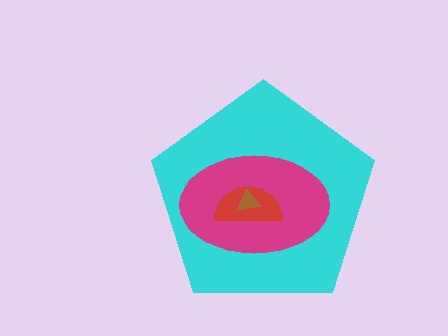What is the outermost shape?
The cyan pentagon.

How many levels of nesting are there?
4.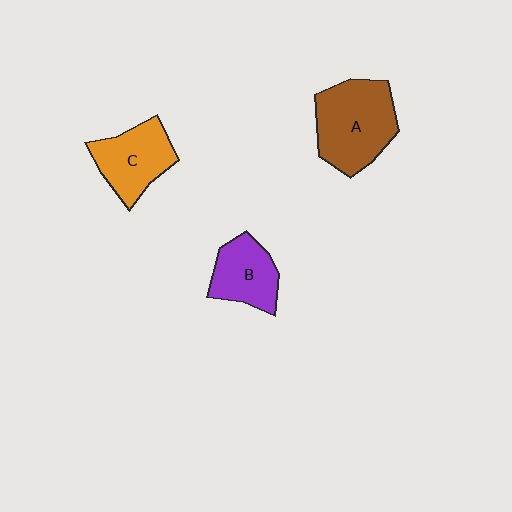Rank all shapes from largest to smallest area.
From largest to smallest: A (brown), C (orange), B (purple).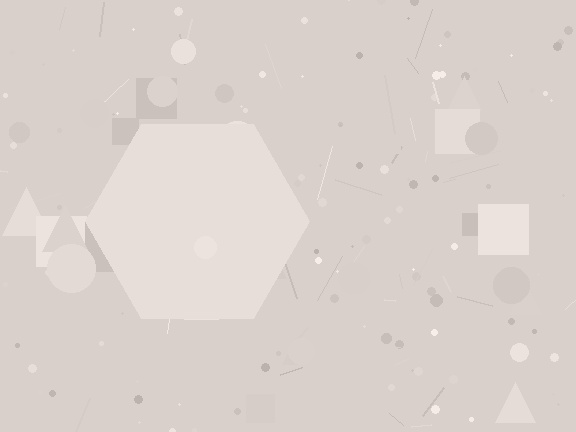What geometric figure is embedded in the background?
A hexagon is embedded in the background.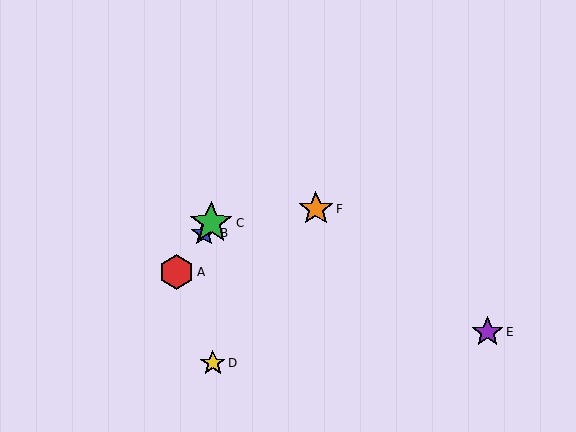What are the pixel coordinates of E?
Object E is at (487, 332).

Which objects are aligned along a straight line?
Objects A, B, C are aligned along a straight line.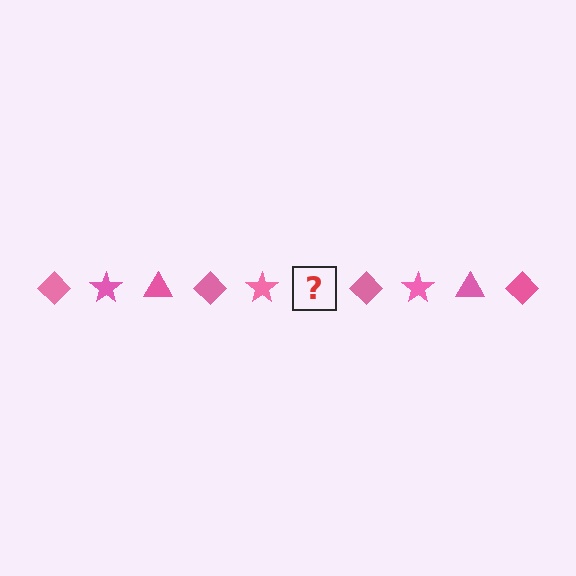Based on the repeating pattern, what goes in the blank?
The blank should be a pink triangle.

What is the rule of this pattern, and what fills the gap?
The rule is that the pattern cycles through diamond, star, triangle shapes in pink. The gap should be filled with a pink triangle.